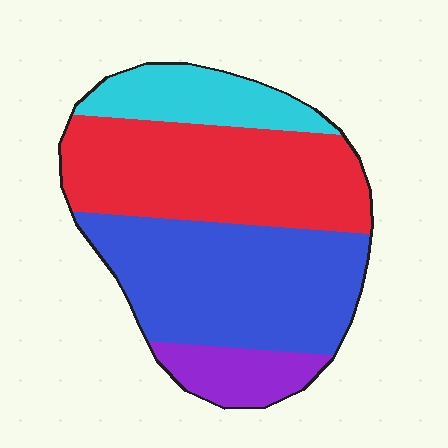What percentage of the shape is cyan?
Cyan covers roughly 15% of the shape.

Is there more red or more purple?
Red.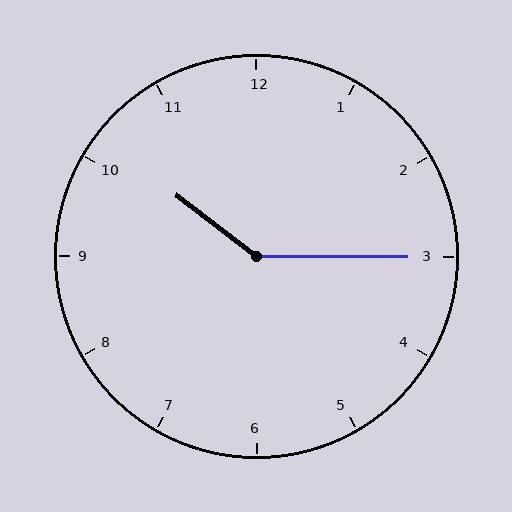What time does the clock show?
10:15.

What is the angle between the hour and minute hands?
Approximately 142 degrees.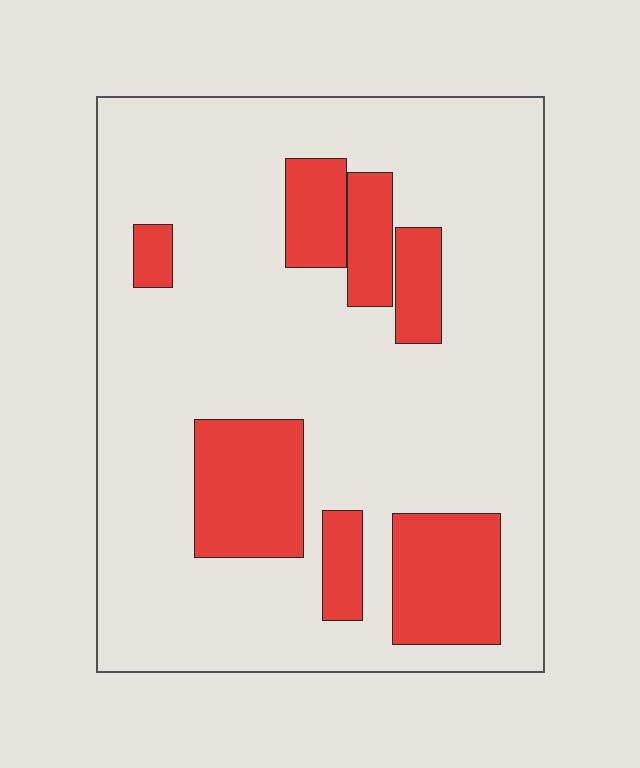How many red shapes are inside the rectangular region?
7.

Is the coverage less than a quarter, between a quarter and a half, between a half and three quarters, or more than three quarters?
Less than a quarter.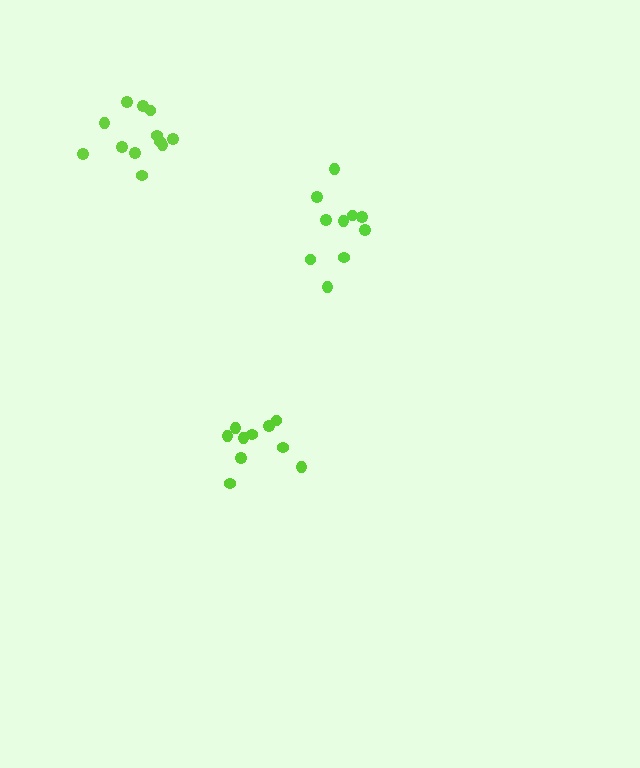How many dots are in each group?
Group 1: 10 dots, Group 2: 12 dots, Group 3: 10 dots (32 total).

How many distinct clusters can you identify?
There are 3 distinct clusters.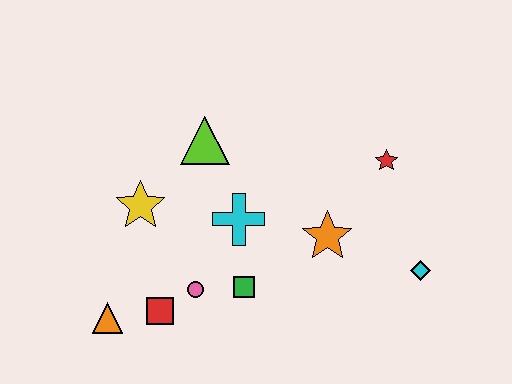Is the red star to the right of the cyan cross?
Yes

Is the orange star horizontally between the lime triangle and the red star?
Yes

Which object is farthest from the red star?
The orange triangle is farthest from the red star.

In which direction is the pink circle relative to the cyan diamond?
The pink circle is to the left of the cyan diamond.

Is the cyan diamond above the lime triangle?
No